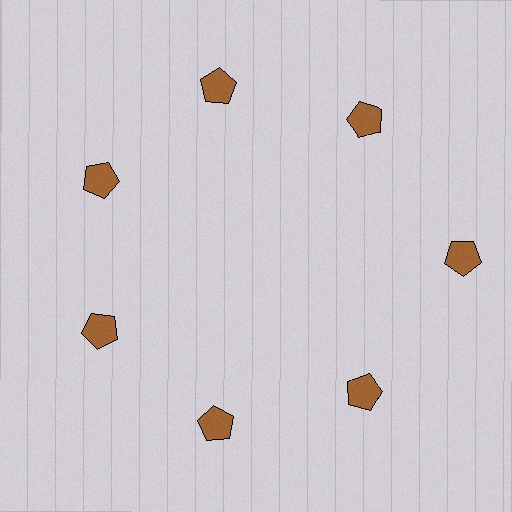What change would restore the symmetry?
The symmetry would be restored by moving it inward, back onto the ring so that all 7 pentagons sit at equal angles and equal distance from the center.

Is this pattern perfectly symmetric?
No. The 7 brown pentagons are arranged in a ring, but one element near the 3 o'clock position is pushed outward from the center, breaking the 7-fold rotational symmetry.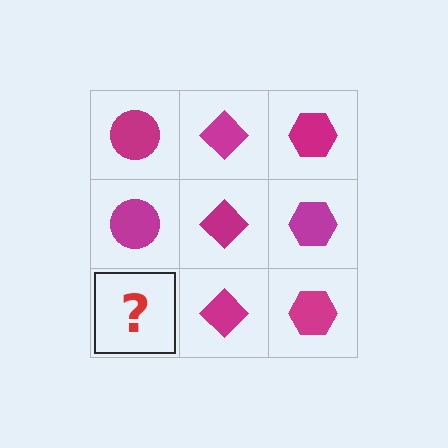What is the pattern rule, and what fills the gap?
The rule is that each column has a consistent shape. The gap should be filled with a magenta circle.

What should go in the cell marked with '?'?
The missing cell should contain a magenta circle.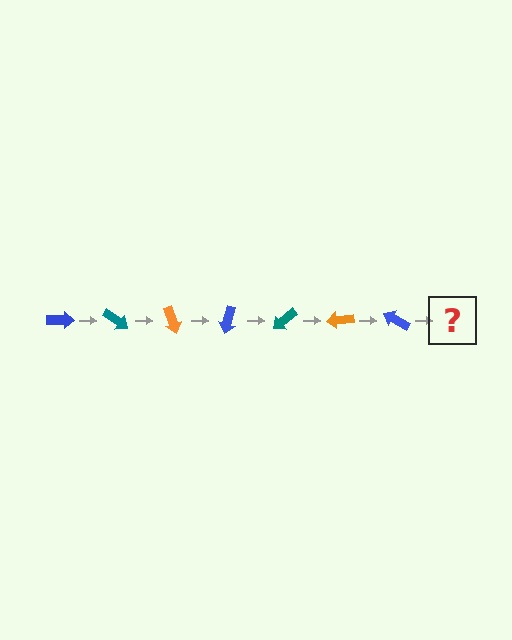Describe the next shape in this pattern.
It should be a teal arrow, rotated 245 degrees from the start.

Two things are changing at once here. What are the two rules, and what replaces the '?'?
The two rules are that it rotates 35 degrees each step and the color cycles through blue, teal, and orange. The '?' should be a teal arrow, rotated 245 degrees from the start.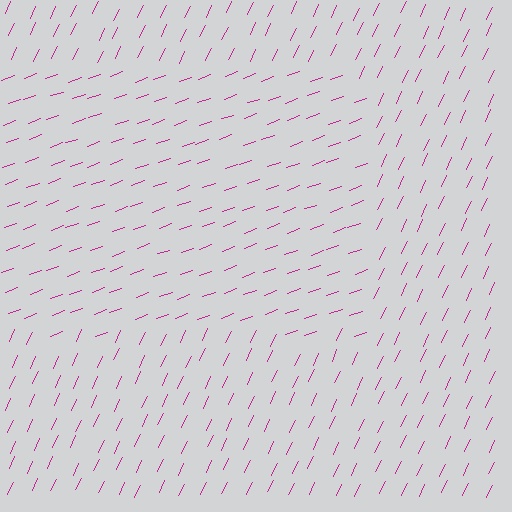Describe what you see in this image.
The image is filled with small magenta line segments. A rectangle region in the image has lines oriented differently from the surrounding lines, creating a visible texture boundary.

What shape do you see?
I see a rectangle.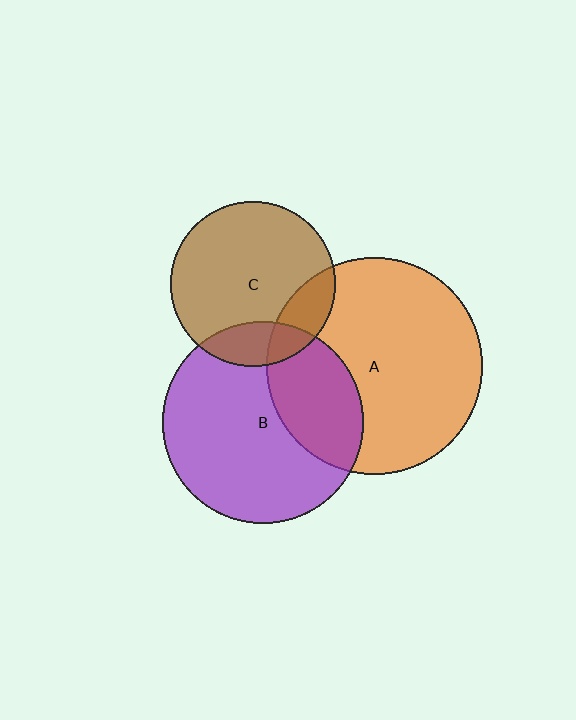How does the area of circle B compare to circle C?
Approximately 1.5 times.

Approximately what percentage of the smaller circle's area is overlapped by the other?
Approximately 15%.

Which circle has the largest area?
Circle A (orange).